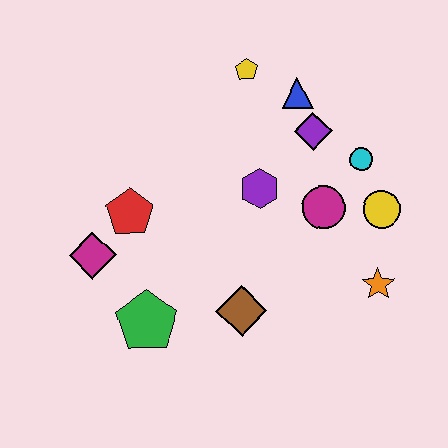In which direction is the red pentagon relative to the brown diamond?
The red pentagon is to the left of the brown diamond.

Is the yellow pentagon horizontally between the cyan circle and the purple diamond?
No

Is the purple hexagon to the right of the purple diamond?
No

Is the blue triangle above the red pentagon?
Yes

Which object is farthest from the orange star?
The magenta diamond is farthest from the orange star.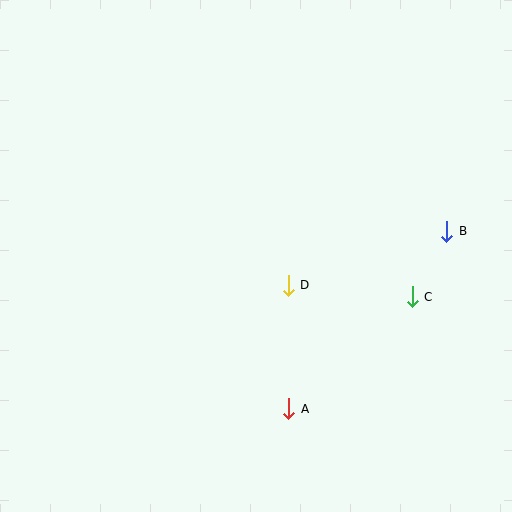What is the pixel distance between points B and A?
The distance between B and A is 238 pixels.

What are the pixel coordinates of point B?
Point B is at (447, 231).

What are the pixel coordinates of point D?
Point D is at (288, 285).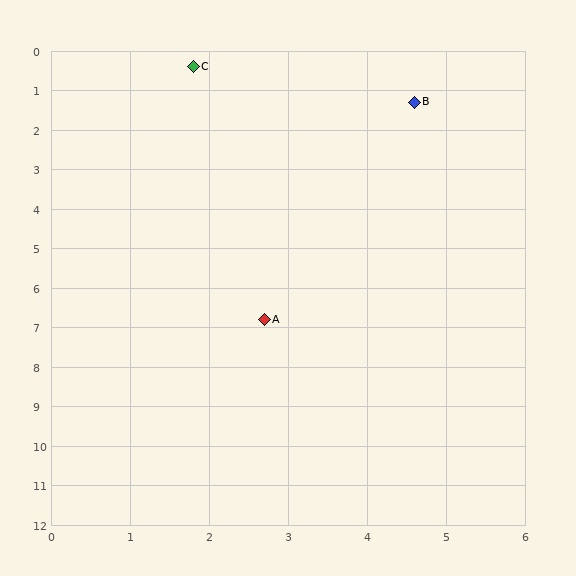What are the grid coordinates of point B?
Point B is at approximately (4.6, 1.3).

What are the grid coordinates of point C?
Point C is at approximately (1.8, 0.4).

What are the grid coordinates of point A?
Point A is at approximately (2.7, 6.8).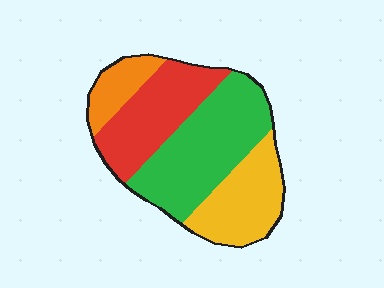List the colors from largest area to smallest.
From largest to smallest: green, red, yellow, orange.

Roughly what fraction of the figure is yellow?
Yellow covers roughly 25% of the figure.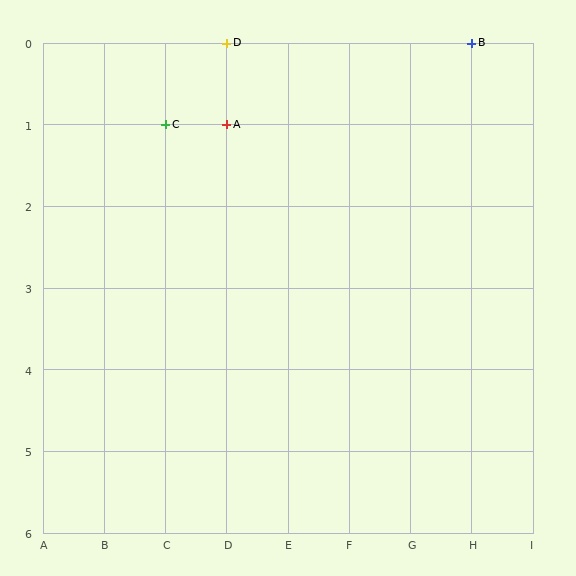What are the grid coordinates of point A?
Point A is at grid coordinates (D, 1).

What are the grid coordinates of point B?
Point B is at grid coordinates (H, 0).